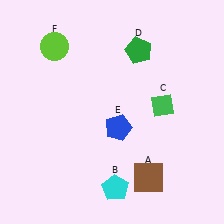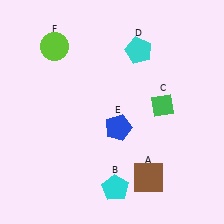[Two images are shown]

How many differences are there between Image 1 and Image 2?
There is 1 difference between the two images.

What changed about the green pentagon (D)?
In Image 1, D is green. In Image 2, it changed to cyan.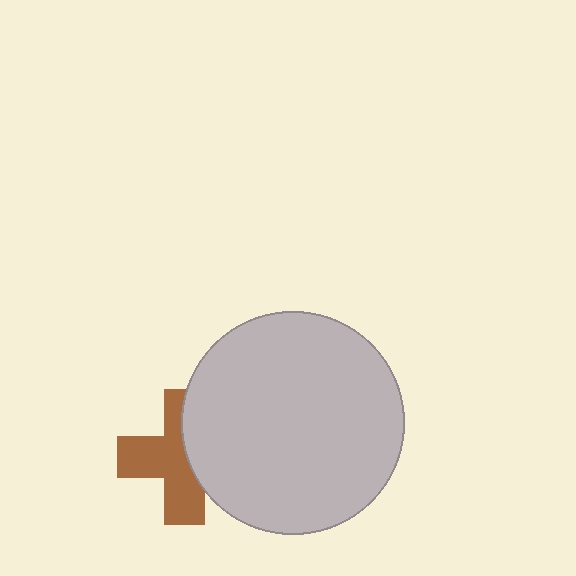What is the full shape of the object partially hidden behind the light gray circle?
The partially hidden object is a brown cross.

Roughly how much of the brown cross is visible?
About half of it is visible (roughly 59%).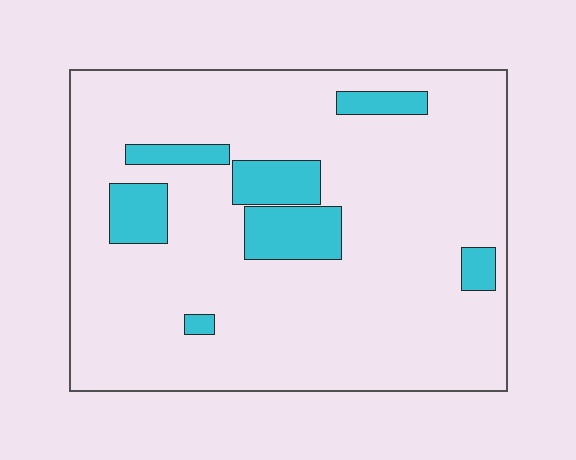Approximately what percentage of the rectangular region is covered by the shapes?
Approximately 15%.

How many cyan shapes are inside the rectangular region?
7.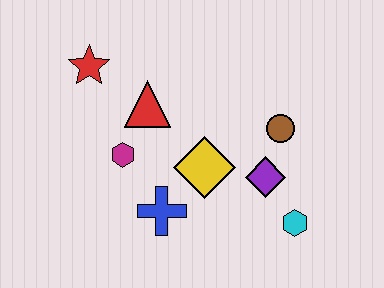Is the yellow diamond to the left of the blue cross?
No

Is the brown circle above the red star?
No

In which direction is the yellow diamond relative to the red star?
The yellow diamond is to the right of the red star.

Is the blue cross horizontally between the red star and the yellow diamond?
Yes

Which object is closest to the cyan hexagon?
The purple diamond is closest to the cyan hexagon.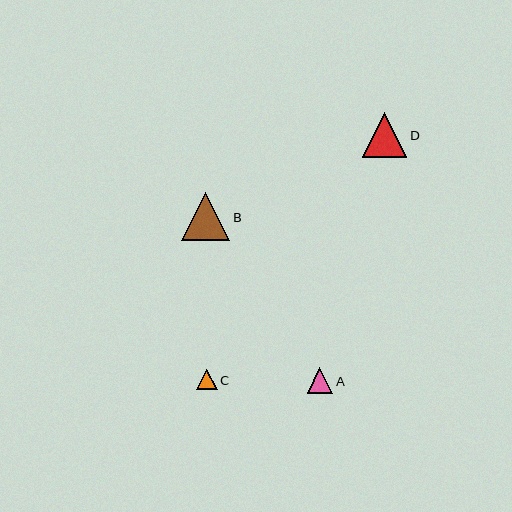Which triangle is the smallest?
Triangle C is the smallest with a size of approximately 20 pixels.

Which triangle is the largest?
Triangle B is the largest with a size of approximately 48 pixels.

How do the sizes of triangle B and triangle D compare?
Triangle B and triangle D are approximately the same size.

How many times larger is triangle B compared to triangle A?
Triangle B is approximately 1.9 times the size of triangle A.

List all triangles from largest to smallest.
From largest to smallest: B, D, A, C.